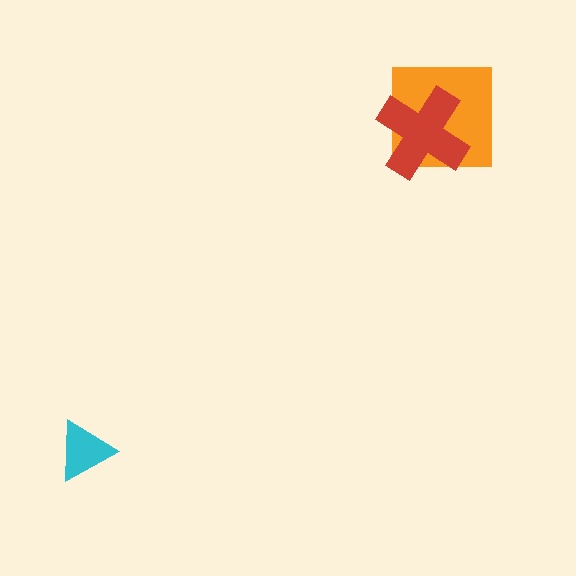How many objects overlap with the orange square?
1 object overlaps with the orange square.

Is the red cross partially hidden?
No, no other shape covers it.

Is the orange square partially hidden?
Yes, it is partially covered by another shape.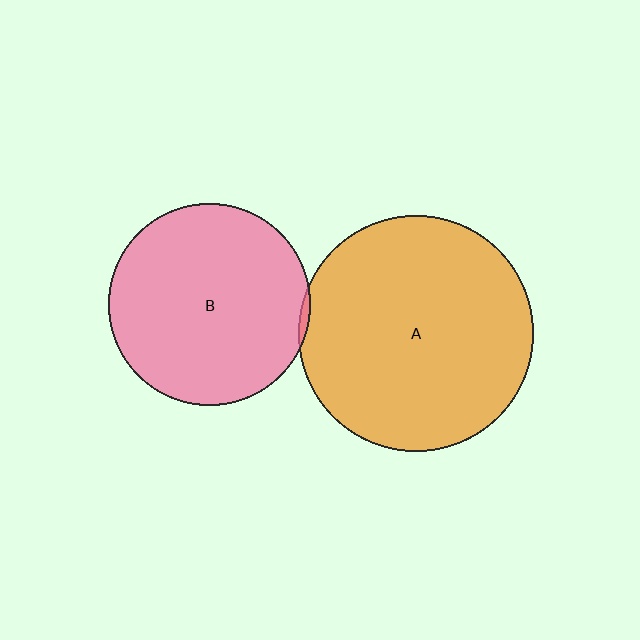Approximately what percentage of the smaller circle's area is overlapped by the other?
Approximately 5%.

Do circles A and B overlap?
Yes.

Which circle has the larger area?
Circle A (orange).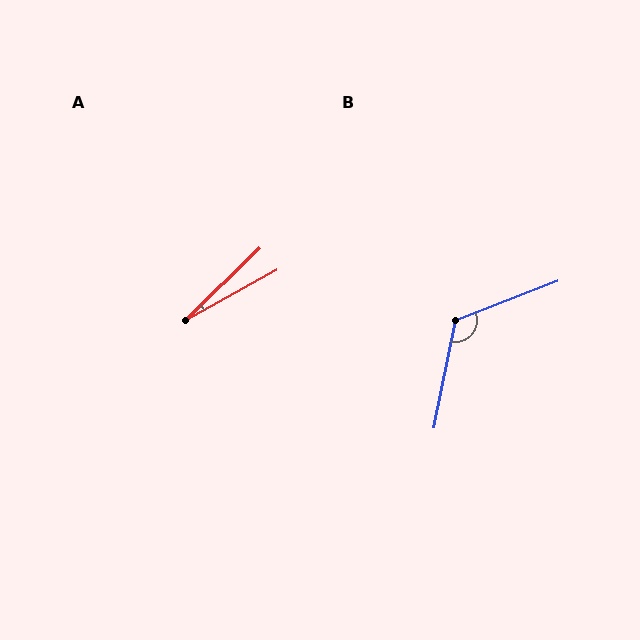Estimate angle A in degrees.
Approximately 15 degrees.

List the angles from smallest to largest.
A (15°), B (122°).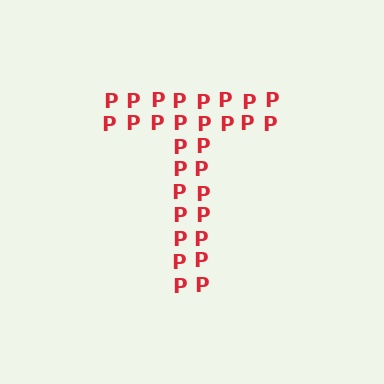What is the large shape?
The large shape is the letter T.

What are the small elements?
The small elements are letter P's.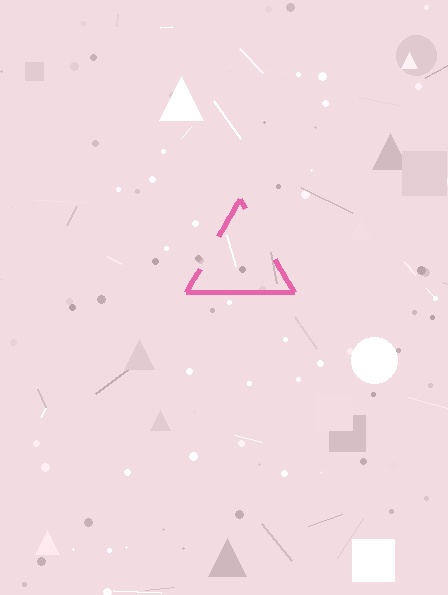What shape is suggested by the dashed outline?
The dashed outline suggests a triangle.